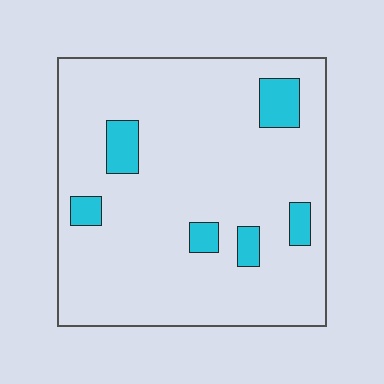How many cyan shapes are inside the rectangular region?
6.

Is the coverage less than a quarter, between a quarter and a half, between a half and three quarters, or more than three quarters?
Less than a quarter.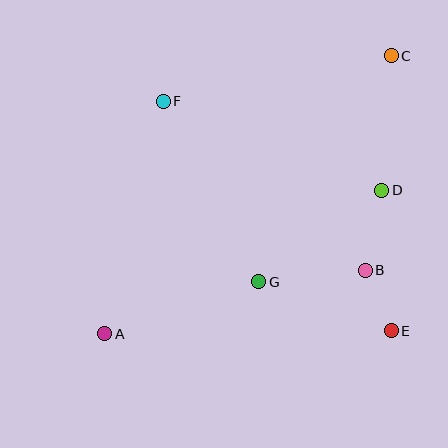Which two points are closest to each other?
Points B and E are closest to each other.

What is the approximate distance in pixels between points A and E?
The distance between A and E is approximately 286 pixels.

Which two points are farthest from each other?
Points A and C are farthest from each other.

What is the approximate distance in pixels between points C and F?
The distance between C and F is approximately 233 pixels.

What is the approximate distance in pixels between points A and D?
The distance between A and D is approximately 312 pixels.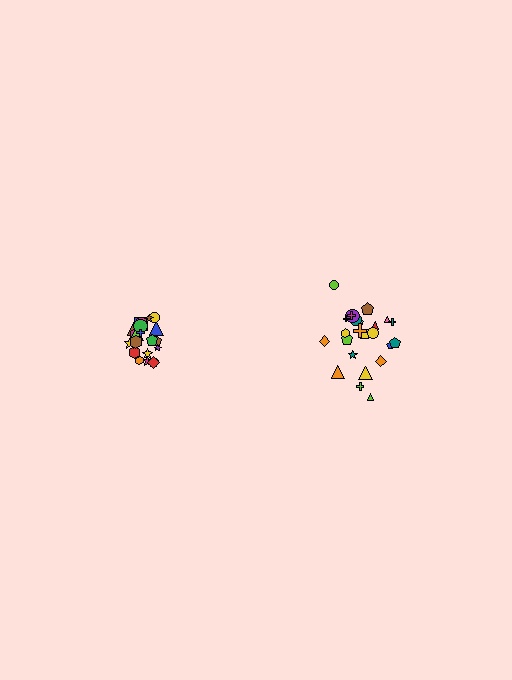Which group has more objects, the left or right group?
The right group.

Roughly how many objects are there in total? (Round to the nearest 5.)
Roughly 45 objects in total.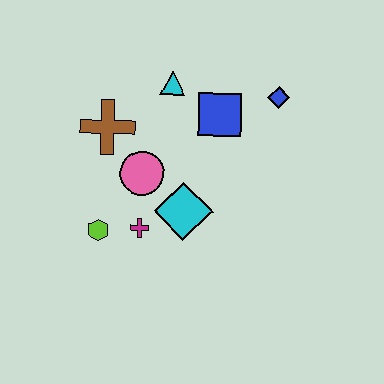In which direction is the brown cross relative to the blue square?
The brown cross is to the left of the blue square.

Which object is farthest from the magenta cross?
The blue diamond is farthest from the magenta cross.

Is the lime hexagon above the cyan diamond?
No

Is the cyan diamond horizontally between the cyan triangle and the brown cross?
No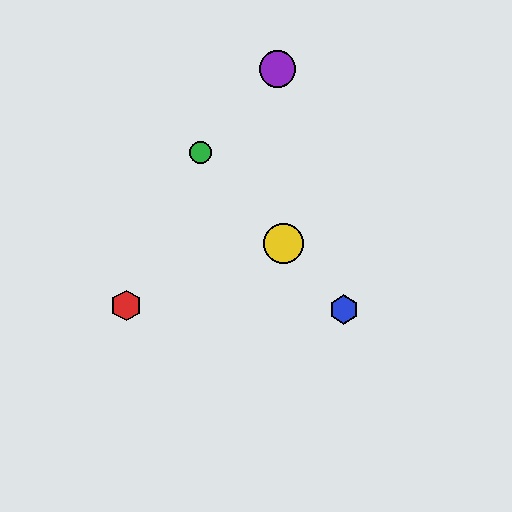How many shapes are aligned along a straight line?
3 shapes (the blue hexagon, the green circle, the yellow circle) are aligned along a straight line.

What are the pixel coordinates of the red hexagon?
The red hexagon is at (126, 306).